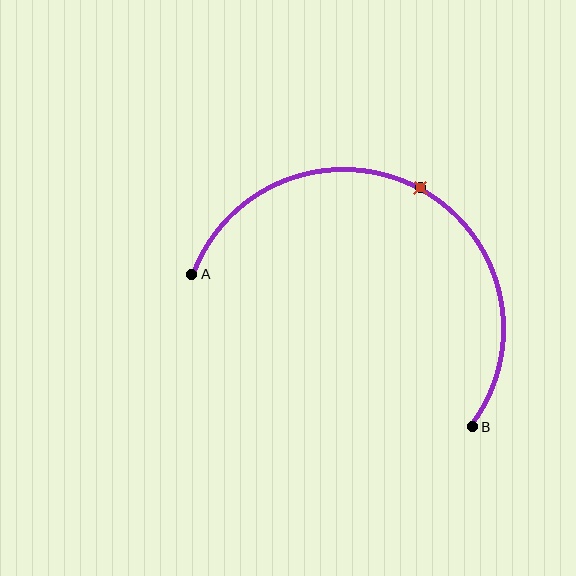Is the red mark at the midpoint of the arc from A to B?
Yes. The red mark lies on the arc at equal arc-length from both A and B — it is the arc midpoint.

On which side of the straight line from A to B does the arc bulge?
The arc bulges above the straight line connecting A and B.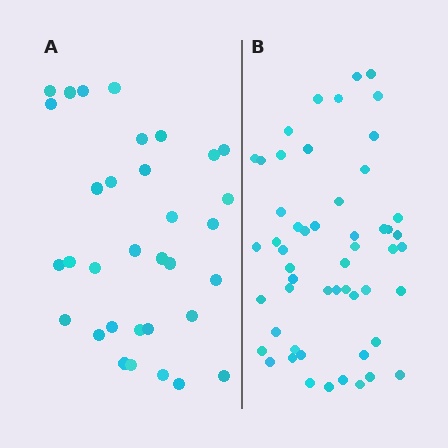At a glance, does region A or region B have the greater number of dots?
Region B (the right region) has more dots.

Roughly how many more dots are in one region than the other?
Region B has approximately 20 more dots than region A.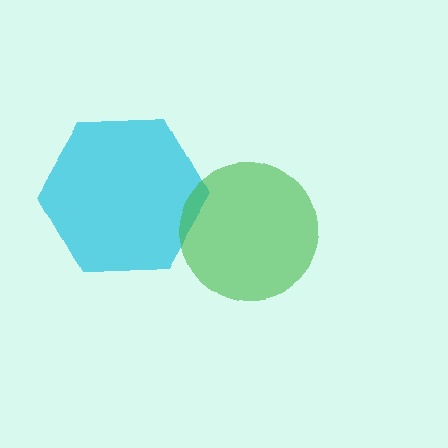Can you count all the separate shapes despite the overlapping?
Yes, there are 2 separate shapes.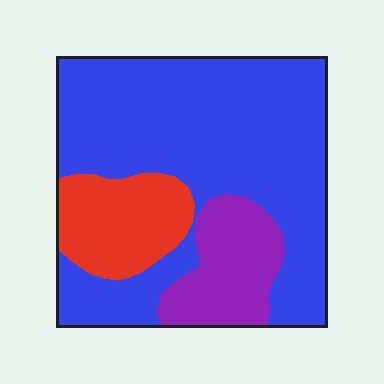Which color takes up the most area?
Blue, at roughly 70%.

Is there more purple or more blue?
Blue.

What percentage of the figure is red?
Red covers about 15% of the figure.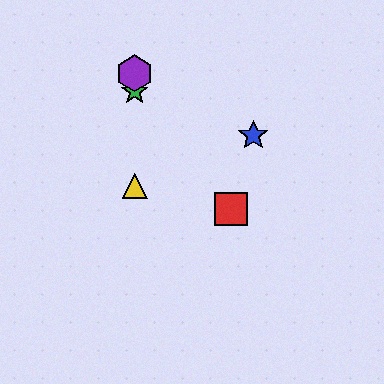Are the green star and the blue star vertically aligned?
No, the green star is at x≈135 and the blue star is at x≈253.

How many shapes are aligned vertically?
3 shapes (the green star, the yellow triangle, the purple hexagon) are aligned vertically.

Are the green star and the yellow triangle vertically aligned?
Yes, both are at x≈135.